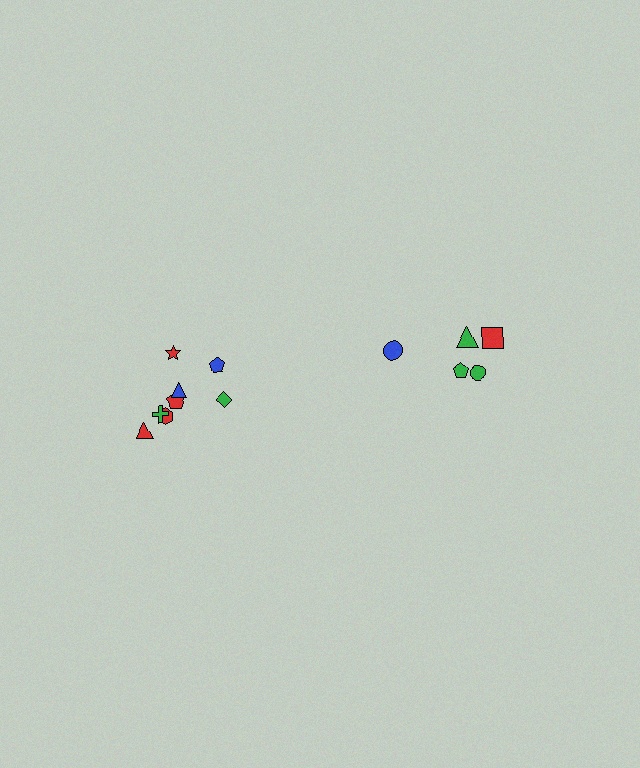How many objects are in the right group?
There are 5 objects.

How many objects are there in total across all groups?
There are 13 objects.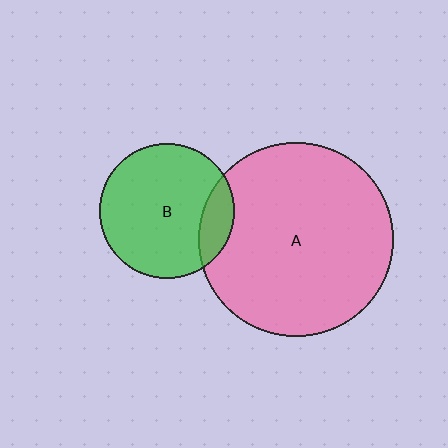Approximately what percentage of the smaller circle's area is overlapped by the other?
Approximately 15%.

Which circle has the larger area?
Circle A (pink).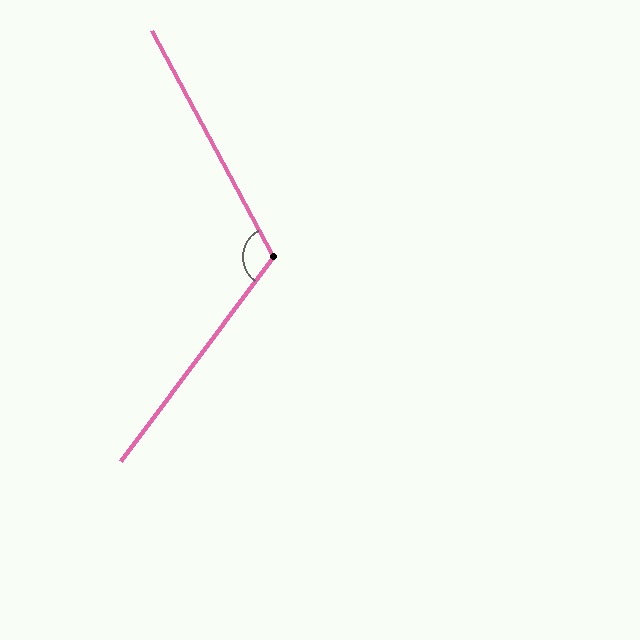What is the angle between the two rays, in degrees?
Approximately 115 degrees.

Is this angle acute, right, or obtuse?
It is obtuse.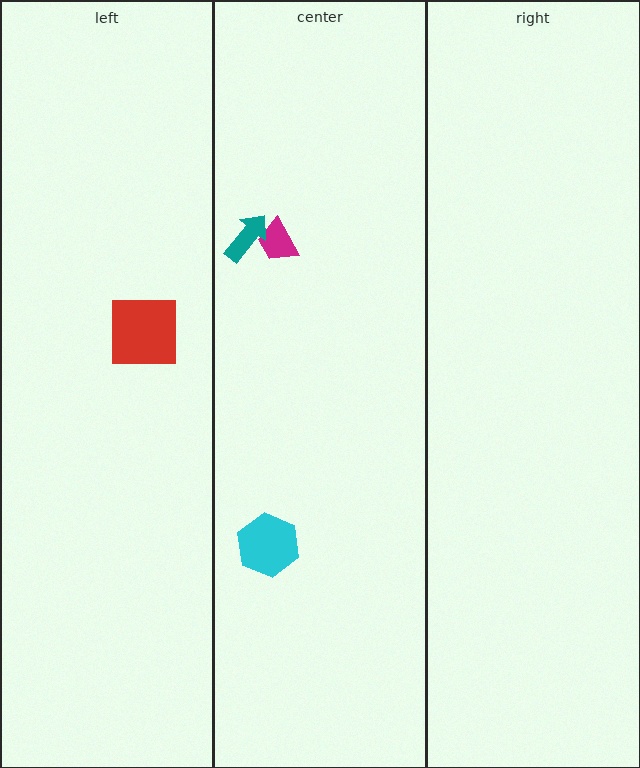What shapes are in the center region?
The magenta trapezoid, the teal arrow, the cyan hexagon.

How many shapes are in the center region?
3.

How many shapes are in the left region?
1.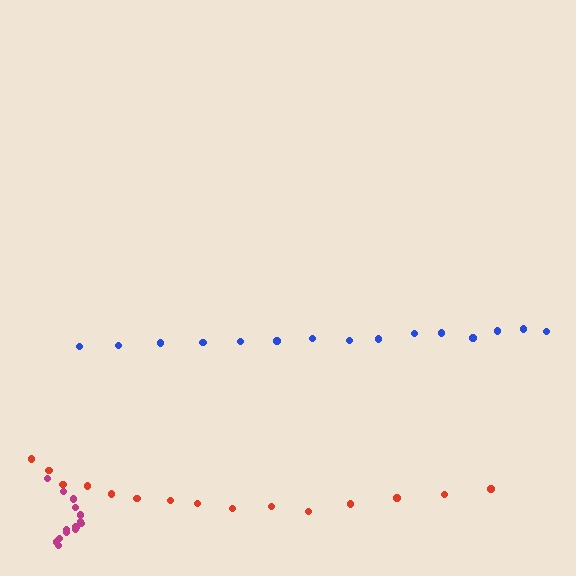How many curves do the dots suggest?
There are 3 distinct paths.